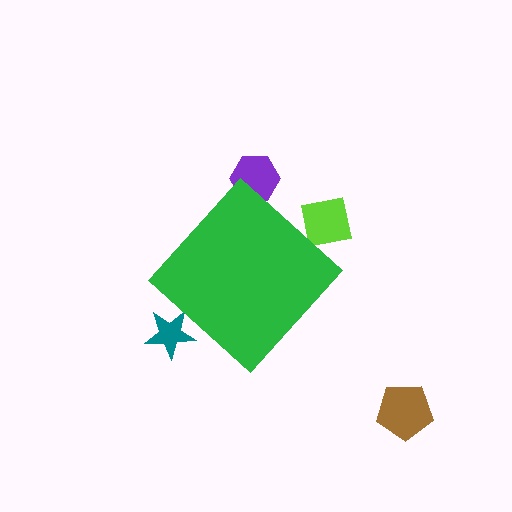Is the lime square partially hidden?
Yes, the lime square is partially hidden behind the green diamond.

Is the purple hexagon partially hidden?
Yes, the purple hexagon is partially hidden behind the green diamond.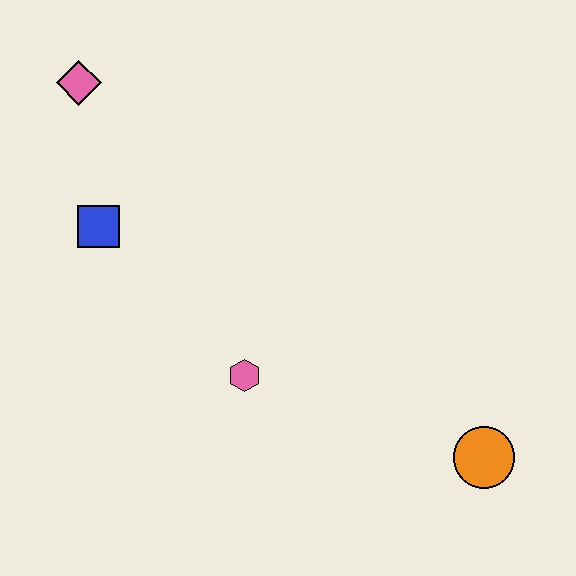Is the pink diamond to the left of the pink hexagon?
Yes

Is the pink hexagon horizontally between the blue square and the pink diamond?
No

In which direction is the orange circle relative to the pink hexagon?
The orange circle is to the right of the pink hexagon.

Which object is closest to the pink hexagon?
The blue square is closest to the pink hexagon.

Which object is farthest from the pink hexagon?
The pink diamond is farthest from the pink hexagon.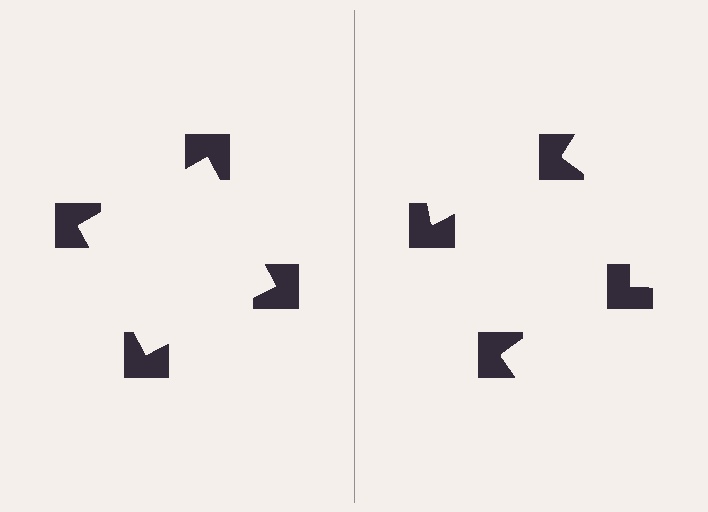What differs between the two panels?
The notched squares are positioned identically on both sides; only the wedge orientations differ. On the left they align to a square; on the right they are misaligned.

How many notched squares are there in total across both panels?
8 — 4 on each side.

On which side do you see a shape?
An illusory square appears on the left side. On the right side the wedge cuts are rotated, so no coherent shape forms.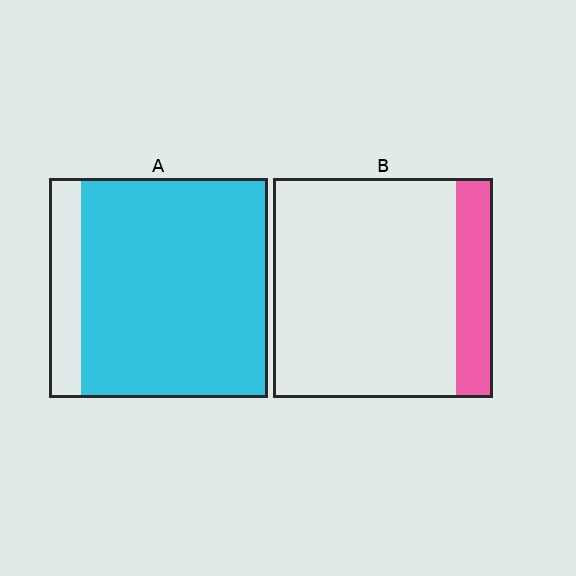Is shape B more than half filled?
No.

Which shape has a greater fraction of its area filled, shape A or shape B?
Shape A.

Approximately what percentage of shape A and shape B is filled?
A is approximately 85% and B is approximately 15%.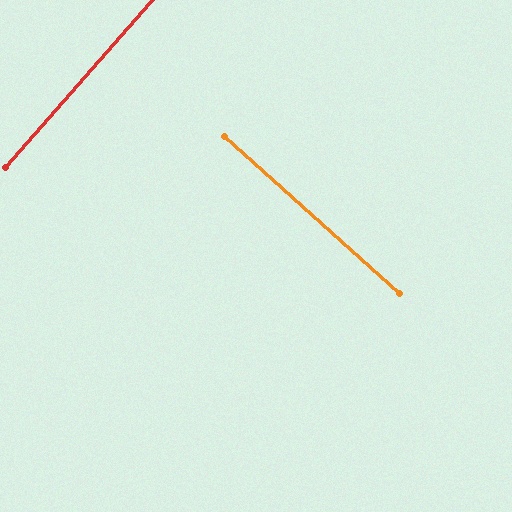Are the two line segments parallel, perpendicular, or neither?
Perpendicular — they meet at approximately 89°.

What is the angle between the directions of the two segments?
Approximately 89 degrees.